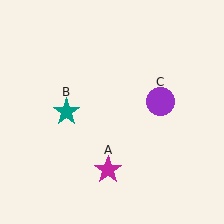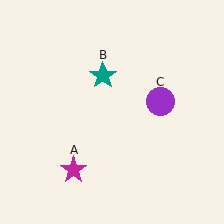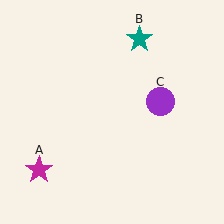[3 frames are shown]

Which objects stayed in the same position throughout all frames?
Purple circle (object C) remained stationary.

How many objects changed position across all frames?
2 objects changed position: magenta star (object A), teal star (object B).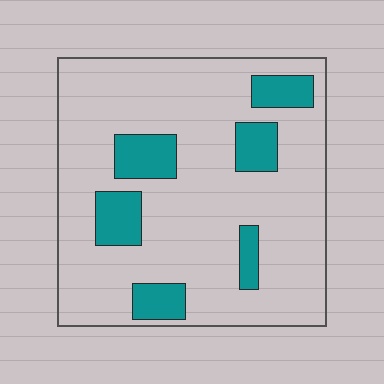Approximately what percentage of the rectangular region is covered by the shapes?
Approximately 20%.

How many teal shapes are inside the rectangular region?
6.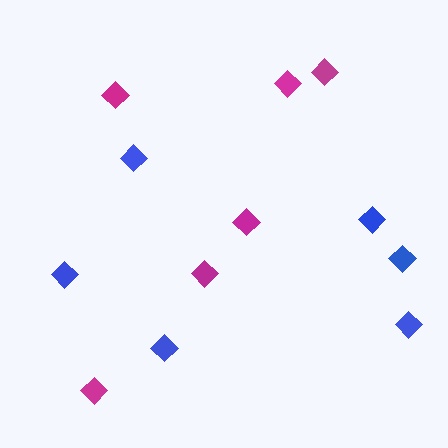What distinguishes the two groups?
There are 2 groups: one group of magenta diamonds (6) and one group of blue diamonds (6).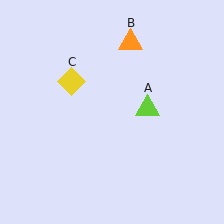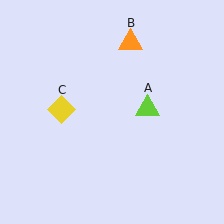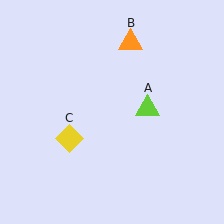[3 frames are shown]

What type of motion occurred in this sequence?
The yellow diamond (object C) rotated counterclockwise around the center of the scene.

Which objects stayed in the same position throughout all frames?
Lime triangle (object A) and orange triangle (object B) remained stationary.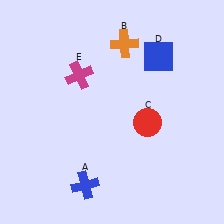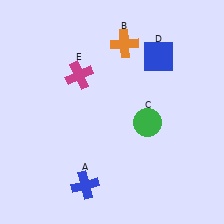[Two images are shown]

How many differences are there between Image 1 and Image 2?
There is 1 difference between the two images.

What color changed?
The circle (C) changed from red in Image 1 to green in Image 2.